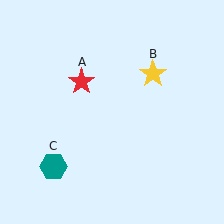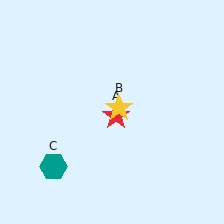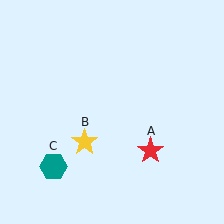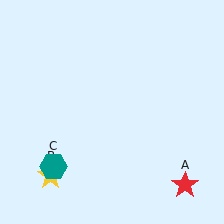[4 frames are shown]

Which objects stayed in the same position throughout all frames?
Teal hexagon (object C) remained stationary.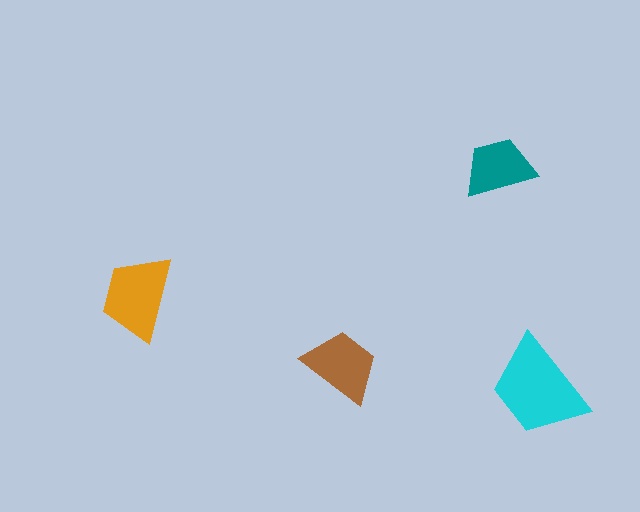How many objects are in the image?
There are 4 objects in the image.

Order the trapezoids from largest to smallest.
the cyan one, the orange one, the brown one, the teal one.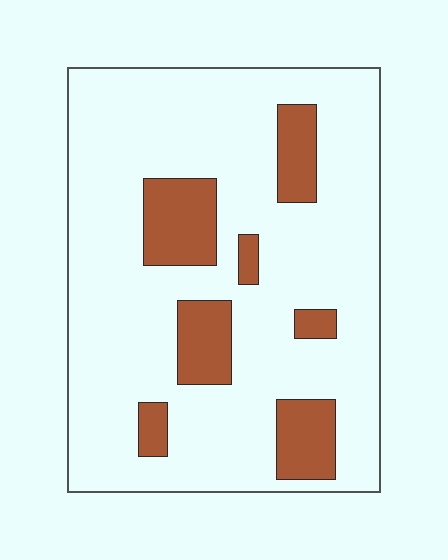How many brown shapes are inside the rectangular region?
7.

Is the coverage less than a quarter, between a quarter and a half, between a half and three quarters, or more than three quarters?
Less than a quarter.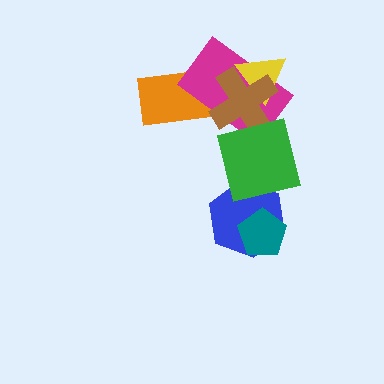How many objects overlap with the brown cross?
4 objects overlap with the brown cross.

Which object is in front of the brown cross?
The green square is in front of the brown cross.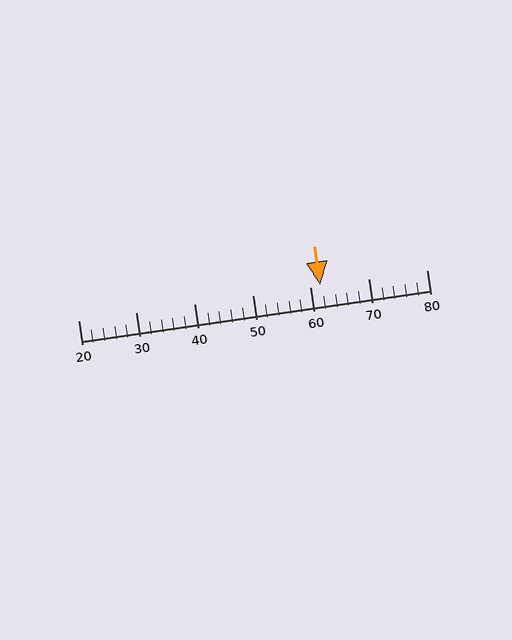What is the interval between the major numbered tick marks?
The major tick marks are spaced 10 units apart.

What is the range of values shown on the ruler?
The ruler shows values from 20 to 80.